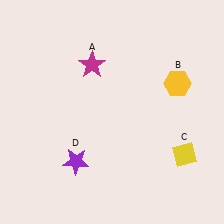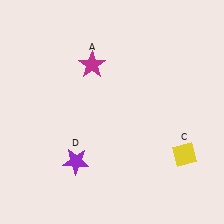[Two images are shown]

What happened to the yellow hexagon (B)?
The yellow hexagon (B) was removed in Image 2. It was in the top-right area of Image 1.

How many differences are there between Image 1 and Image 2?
There is 1 difference between the two images.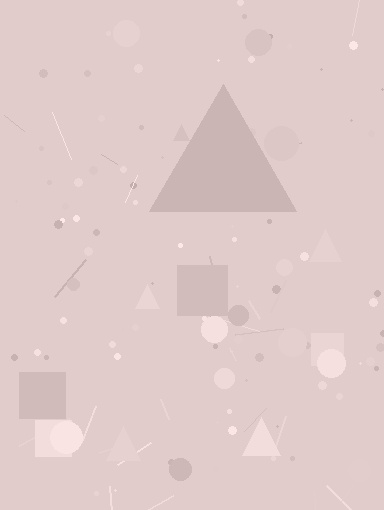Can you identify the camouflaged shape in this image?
The camouflaged shape is a triangle.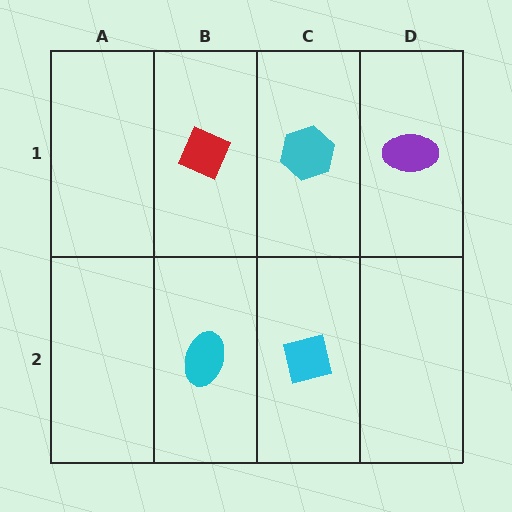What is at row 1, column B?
A red diamond.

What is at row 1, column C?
A cyan hexagon.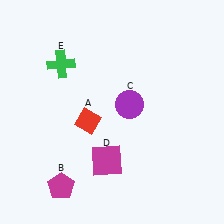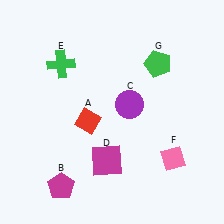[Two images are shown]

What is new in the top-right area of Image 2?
A green pentagon (G) was added in the top-right area of Image 2.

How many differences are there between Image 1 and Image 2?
There are 2 differences between the two images.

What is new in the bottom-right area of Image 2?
A pink diamond (F) was added in the bottom-right area of Image 2.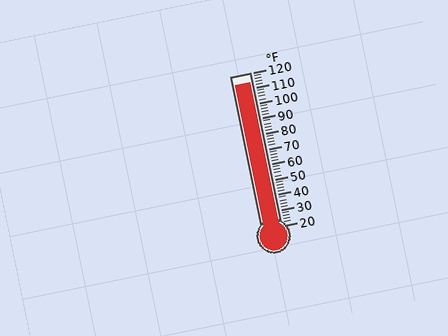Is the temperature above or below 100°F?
The temperature is above 100°F.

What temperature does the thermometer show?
The thermometer shows approximately 114°F.